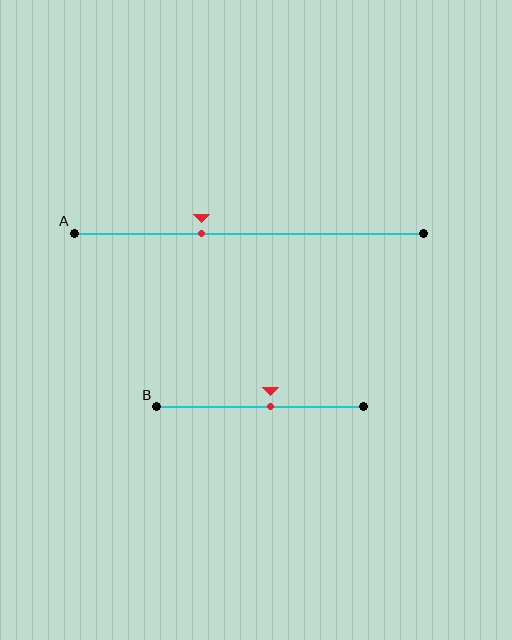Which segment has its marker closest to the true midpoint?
Segment B has its marker closest to the true midpoint.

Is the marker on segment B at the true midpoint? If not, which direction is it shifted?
No, the marker on segment B is shifted to the right by about 5% of the segment length.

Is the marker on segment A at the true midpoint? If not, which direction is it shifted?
No, the marker on segment A is shifted to the left by about 14% of the segment length.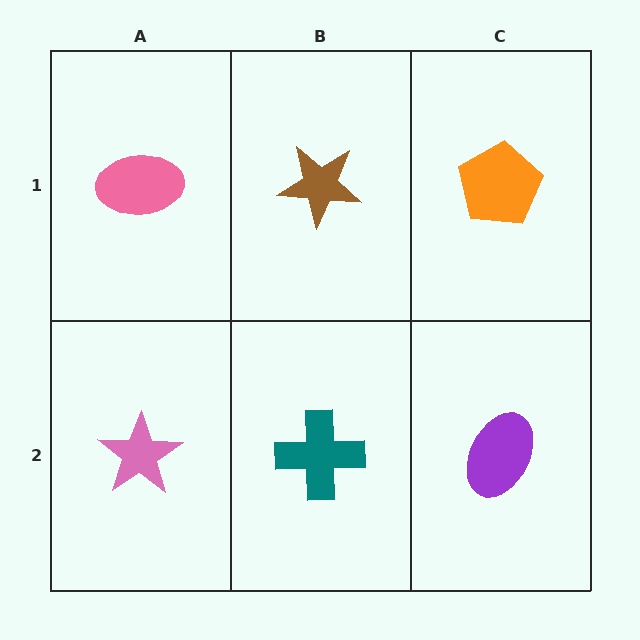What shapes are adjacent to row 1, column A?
A pink star (row 2, column A), a brown star (row 1, column B).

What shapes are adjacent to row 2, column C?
An orange pentagon (row 1, column C), a teal cross (row 2, column B).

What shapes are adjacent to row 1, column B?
A teal cross (row 2, column B), a pink ellipse (row 1, column A), an orange pentagon (row 1, column C).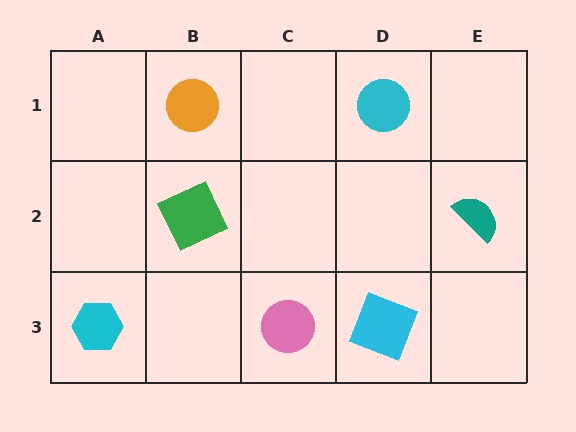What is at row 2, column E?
A teal semicircle.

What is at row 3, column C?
A pink circle.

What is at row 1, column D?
A cyan circle.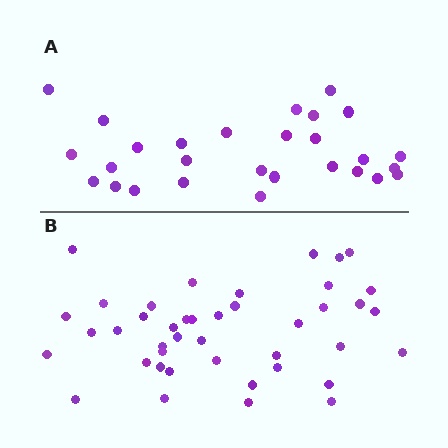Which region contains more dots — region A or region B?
Region B (the bottom region) has more dots.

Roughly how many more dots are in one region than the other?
Region B has approximately 15 more dots than region A.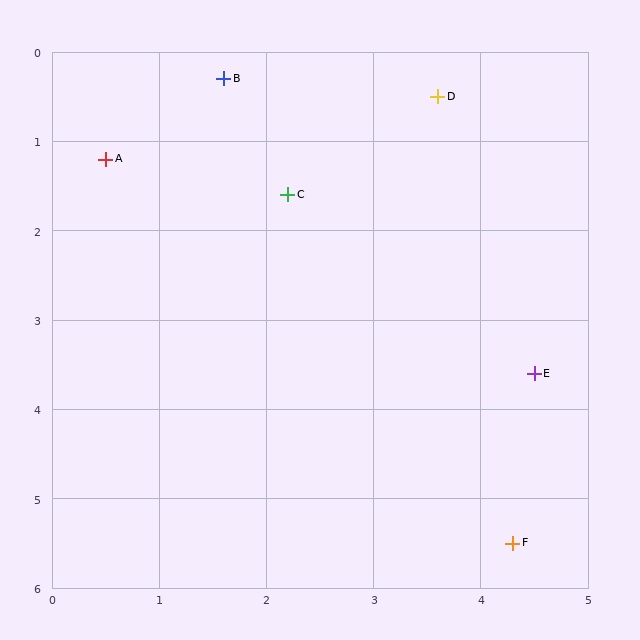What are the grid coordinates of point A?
Point A is at approximately (0.5, 1.2).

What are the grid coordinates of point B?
Point B is at approximately (1.6, 0.3).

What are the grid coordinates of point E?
Point E is at approximately (4.5, 3.6).